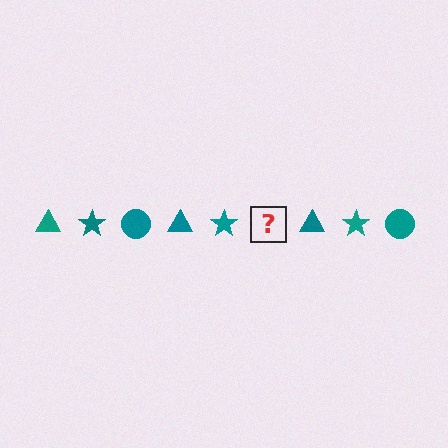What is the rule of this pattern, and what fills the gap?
The rule is that the pattern cycles through triangle, star, circle shapes in teal. The gap should be filled with a teal circle.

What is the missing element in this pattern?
The missing element is a teal circle.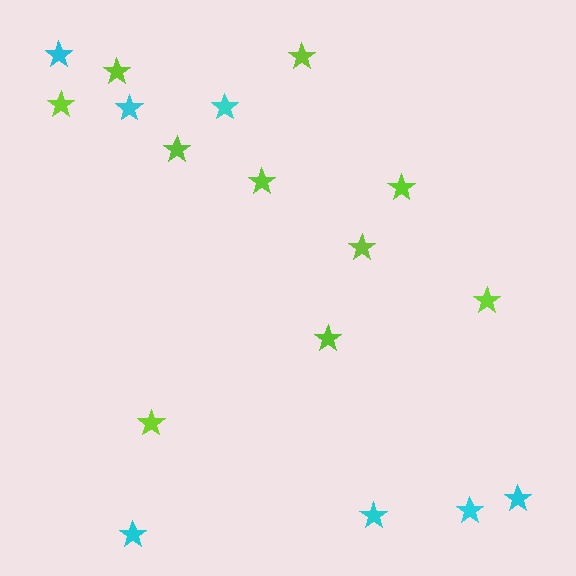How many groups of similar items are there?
There are 2 groups: one group of cyan stars (7) and one group of lime stars (10).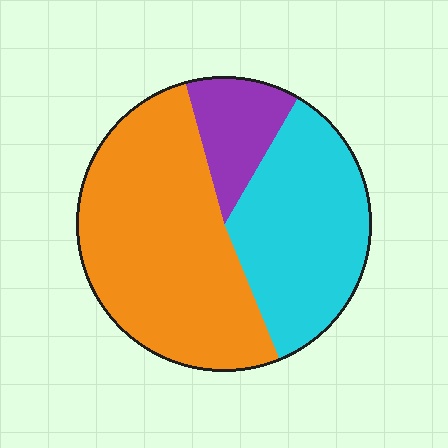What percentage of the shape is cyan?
Cyan takes up about one third (1/3) of the shape.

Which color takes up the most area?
Orange, at roughly 50%.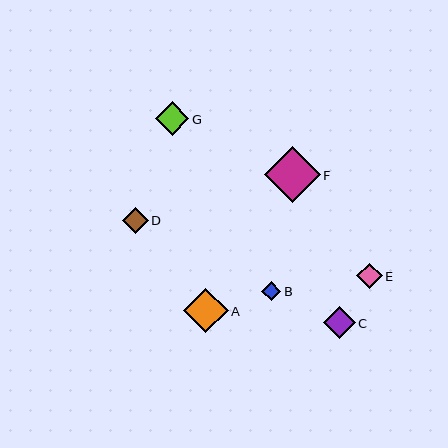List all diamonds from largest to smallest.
From largest to smallest: F, A, G, C, E, D, B.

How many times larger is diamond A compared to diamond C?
Diamond A is approximately 1.4 times the size of diamond C.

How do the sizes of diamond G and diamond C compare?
Diamond G and diamond C are approximately the same size.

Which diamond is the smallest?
Diamond B is the smallest with a size of approximately 19 pixels.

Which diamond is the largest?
Diamond F is the largest with a size of approximately 56 pixels.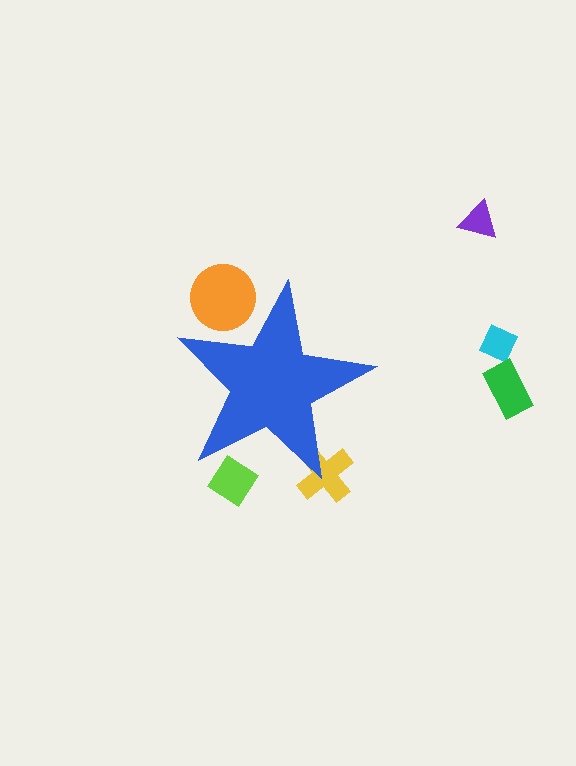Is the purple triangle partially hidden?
No, the purple triangle is fully visible.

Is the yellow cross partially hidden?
Yes, the yellow cross is partially hidden behind the blue star.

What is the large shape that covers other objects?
A blue star.